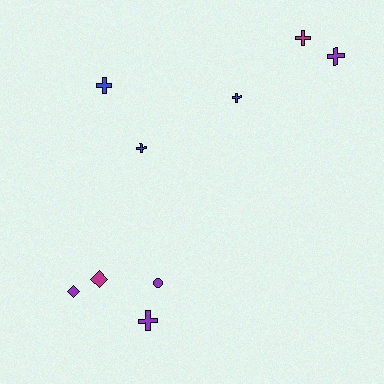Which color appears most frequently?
Purple, with 4 objects.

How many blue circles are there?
There are no blue circles.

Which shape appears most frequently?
Cross, with 6 objects.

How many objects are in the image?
There are 9 objects.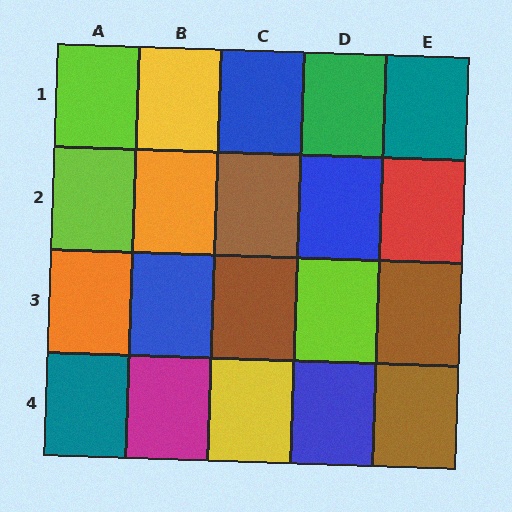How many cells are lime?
3 cells are lime.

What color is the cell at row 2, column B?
Orange.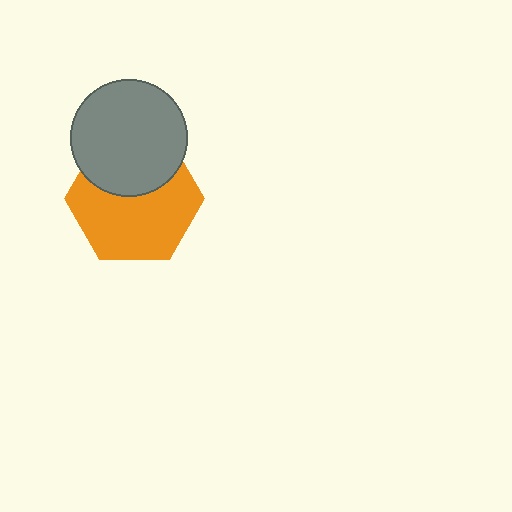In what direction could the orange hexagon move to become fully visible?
The orange hexagon could move down. That would shift it out from behind the gray circle entirely.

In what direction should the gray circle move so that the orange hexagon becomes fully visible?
The gray circle should move up. That is the shortest direction to clear the overlap and leave the orange hexagon fully visible.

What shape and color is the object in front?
The object in front is a gray circle.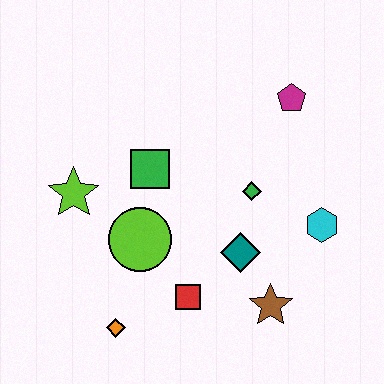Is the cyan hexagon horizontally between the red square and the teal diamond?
No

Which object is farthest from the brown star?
The lime star is farthest from the brown star.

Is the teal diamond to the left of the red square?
No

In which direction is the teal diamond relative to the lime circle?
The teal diamond is to the right of the lime circle.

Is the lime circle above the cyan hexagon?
No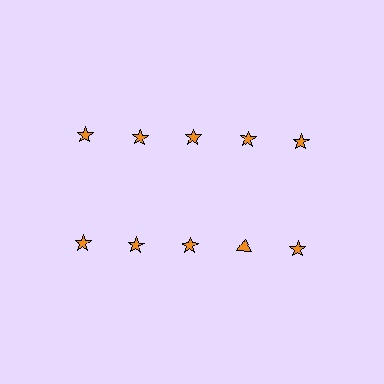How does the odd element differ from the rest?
It has a different shape: triangle instead of star.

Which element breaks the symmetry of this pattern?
The orange triangle in the second row, second from right column breaks the symmetry. All other shapes are orange stars.